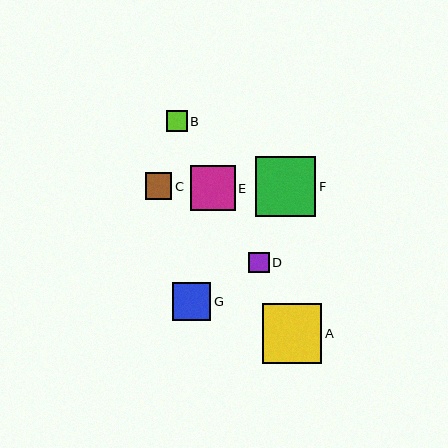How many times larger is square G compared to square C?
Square G is approximately 1.4 times the size of square C.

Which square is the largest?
Square F is the largest with a size of approximately 60 pixels.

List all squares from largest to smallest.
From largest to smallest: F, A, E, G, C, B, D.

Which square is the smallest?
Square D is the smallest with a size of approximately 20 pixels.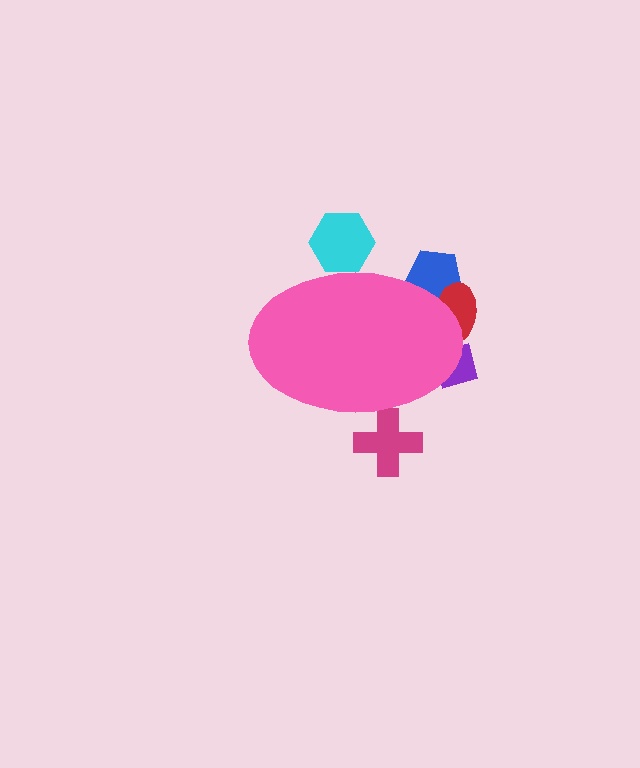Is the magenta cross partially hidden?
Yes, the magenta cross is partially hidden behind the pink ellipse.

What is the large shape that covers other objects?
A pink ellipse.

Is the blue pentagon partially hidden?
Yes, the blue pentagon is partially hidden behind the pink ellipse.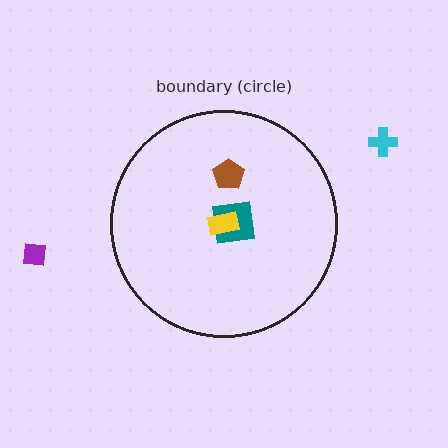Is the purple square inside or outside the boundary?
Outside.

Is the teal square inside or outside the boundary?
Inside.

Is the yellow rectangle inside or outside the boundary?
Inside.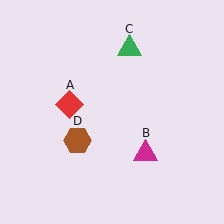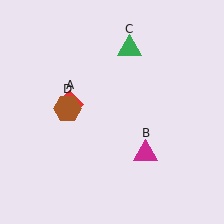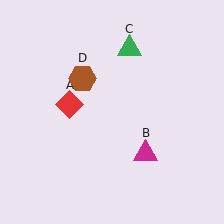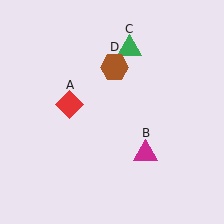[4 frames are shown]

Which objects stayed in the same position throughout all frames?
Red diamond (object A) and magenta triangle (object B) and green triangle (object C) remained stationary.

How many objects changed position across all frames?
1 object changed position: brown hexagon (object D).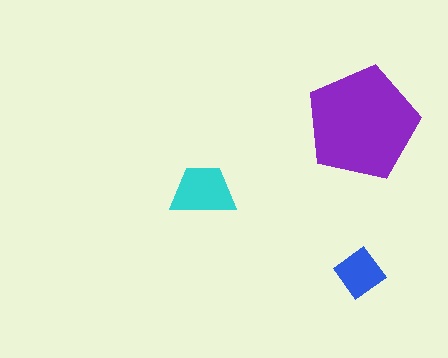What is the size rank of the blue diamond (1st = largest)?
3rd.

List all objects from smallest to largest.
The blue diamond, the cyan trapezoid, the purple pentagon.